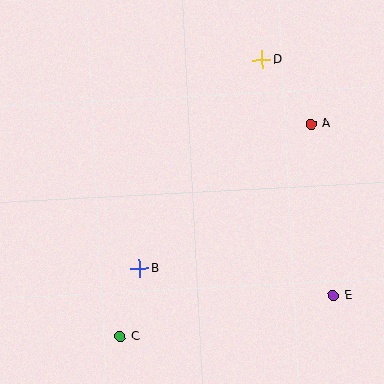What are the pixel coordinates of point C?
Point C is at (120, 337).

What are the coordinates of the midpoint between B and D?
The midpoint between B and D is at (201, 164).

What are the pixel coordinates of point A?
Point A is at (311, 124).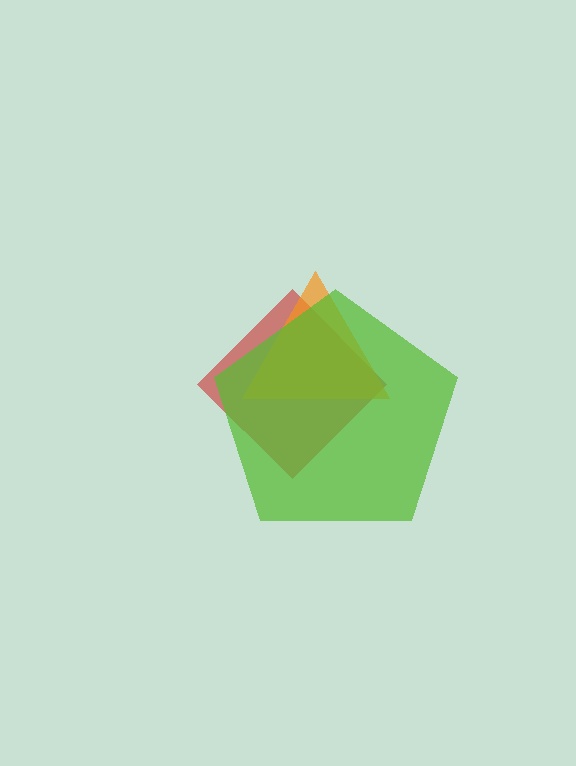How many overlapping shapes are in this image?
There are 3 overlapping shapes in the image.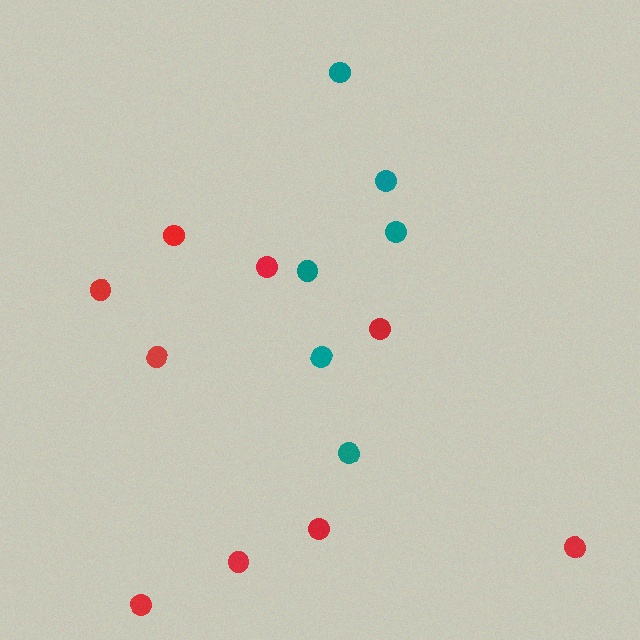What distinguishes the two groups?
There are 2 groups: one group of teal circles (6) and one group of red circles (9).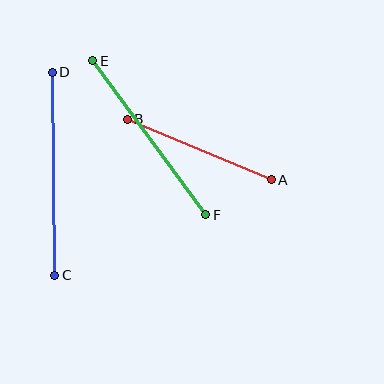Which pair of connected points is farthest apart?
Points C and D are farthest apart.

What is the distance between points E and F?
The distance is approximately 191 pixels.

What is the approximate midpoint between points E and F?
The midpoint is at approximately (149, 138) pixels.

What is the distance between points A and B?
The distance is approximately 156 pixels.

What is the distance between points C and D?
The distance is approximately 203 pixels.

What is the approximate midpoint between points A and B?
The midpoint is at approximately (199, 150) pixels.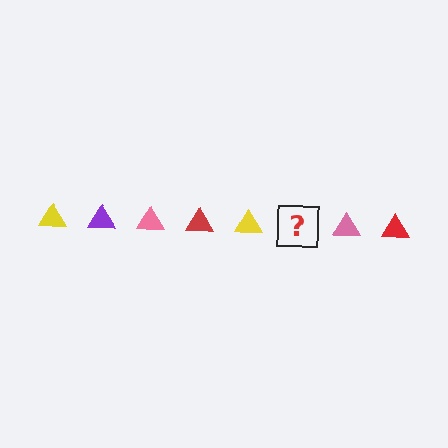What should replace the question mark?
The question mark should be replaced with a purple triangle.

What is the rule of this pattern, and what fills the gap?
The rule is that the pattern cycles through yellow, purple, pink, red triangles. The gap should be filled with a purple triangle.